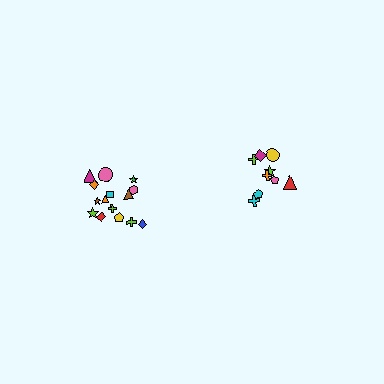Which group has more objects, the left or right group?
The left group.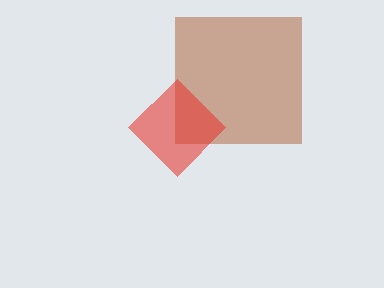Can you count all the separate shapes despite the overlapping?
Yes, there are 2 separate shapes.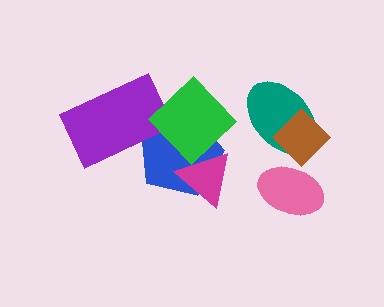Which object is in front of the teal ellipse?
The brown diamond is in front of the teal ellipse.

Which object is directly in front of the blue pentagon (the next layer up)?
The magenta triangle is directly in front of the blue pentagon.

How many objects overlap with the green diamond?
3 objects overlap with the green diamond.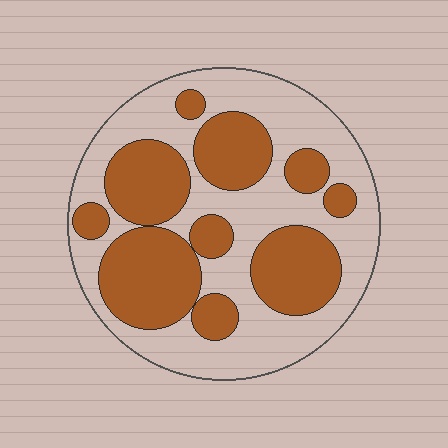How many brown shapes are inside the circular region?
10.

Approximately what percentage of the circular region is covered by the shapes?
Approximately 45%.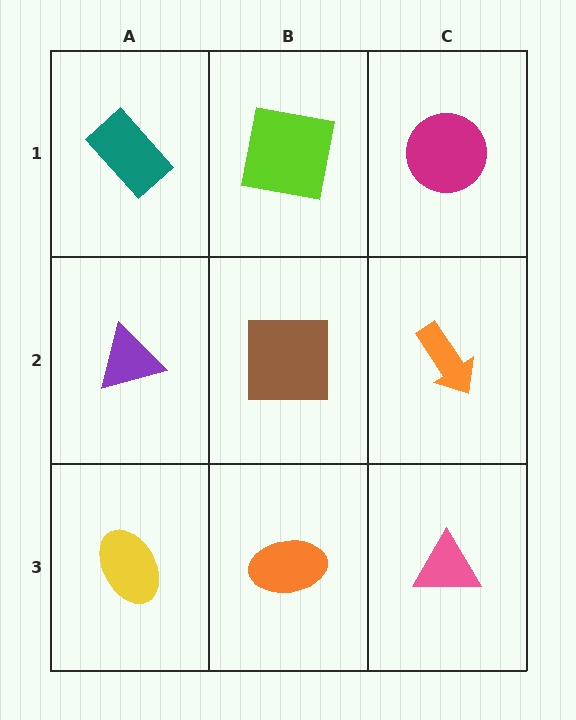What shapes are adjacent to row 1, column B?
A brown square (row 2, column B), a teal rectangle (row 1, column A), a magenta circle (row 1, column C).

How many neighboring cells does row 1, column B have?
3.